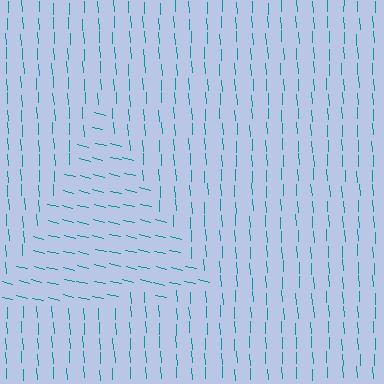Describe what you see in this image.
The image is filled with small teal line segments. A triangle region in the image has lines oriented differently from the surrounding lines, creating a visible texture boundary.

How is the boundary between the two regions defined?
The boundary is defined purely by a change in line orientation (approximately 74 degrees difference). All lines are the same color and thickness.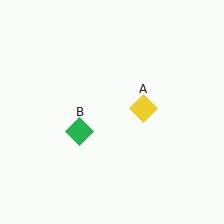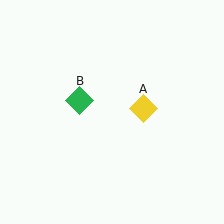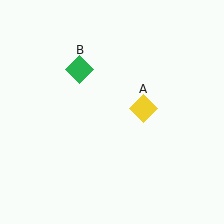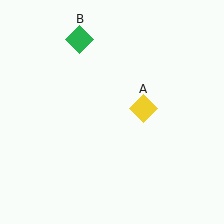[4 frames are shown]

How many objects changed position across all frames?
1 object changed position: green diamond (object B).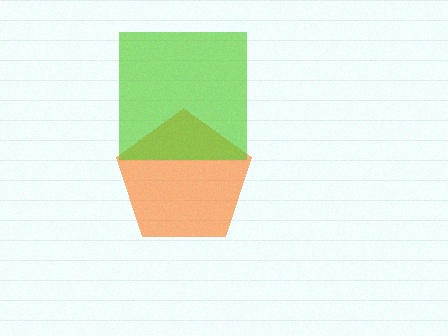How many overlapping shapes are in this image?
There are 2 overlapping shapes in the image.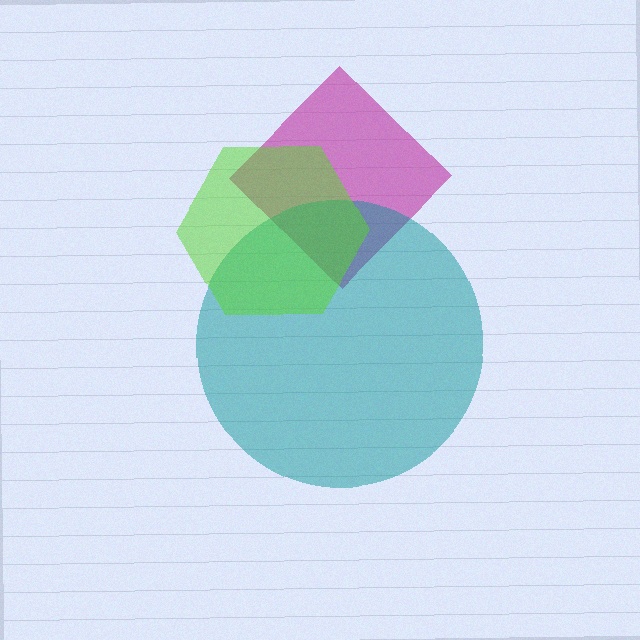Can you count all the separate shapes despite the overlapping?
Yes, there are 3 separate shapes.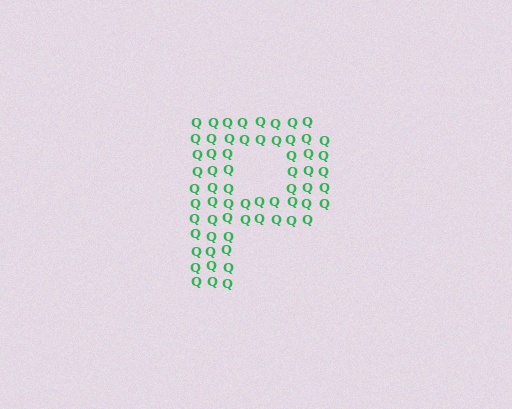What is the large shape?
The large shape is the letter P.